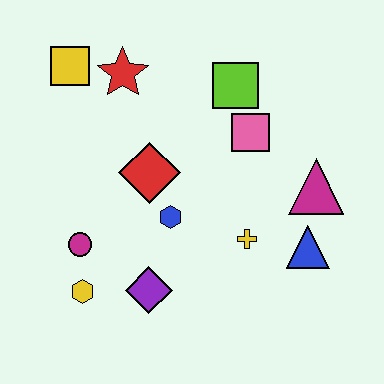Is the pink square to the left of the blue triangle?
Yes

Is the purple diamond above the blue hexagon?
No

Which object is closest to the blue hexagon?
The red diamond is closest to the blue hexagon.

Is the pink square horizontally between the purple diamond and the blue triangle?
Yes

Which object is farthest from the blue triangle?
The yellow square is farthest from the blue triangle.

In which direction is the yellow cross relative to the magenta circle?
The yellow cross is to the right of the magenta circle.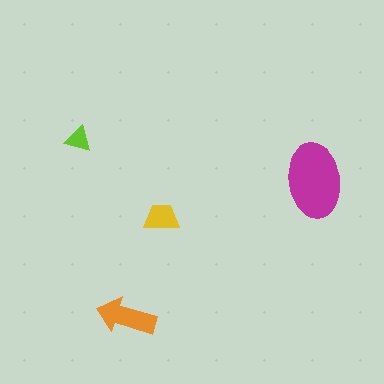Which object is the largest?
The magenta ellipse.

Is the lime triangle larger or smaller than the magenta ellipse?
Smaller.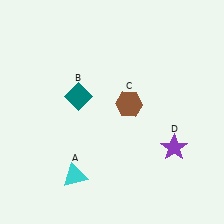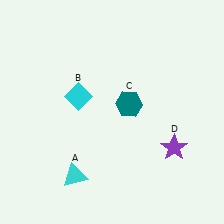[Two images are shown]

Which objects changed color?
B changed from teal to cyan. C changed from brown to teal.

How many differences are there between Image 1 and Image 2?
There are 2 differences between the two images.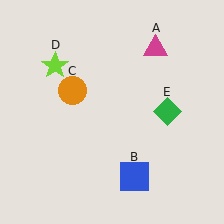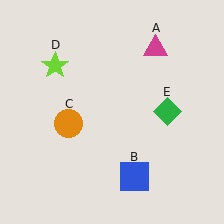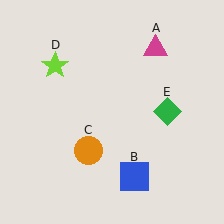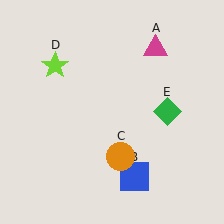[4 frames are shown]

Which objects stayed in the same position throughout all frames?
Magenta triangle (object A) and blue square (object B) and lime star (object D) and green diamond (object E) remained stationary.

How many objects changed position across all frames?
1 object changed position: orange circle (object C).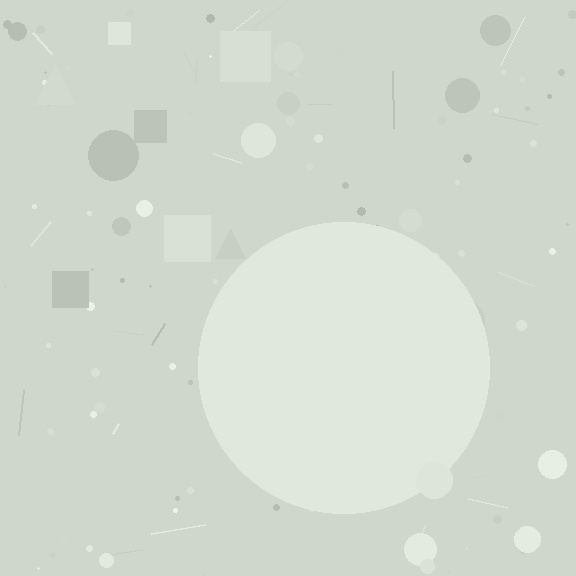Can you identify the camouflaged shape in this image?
The camouflaged shape is a circle.